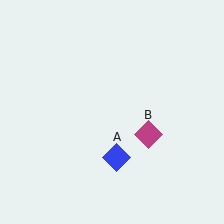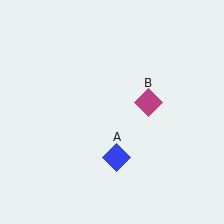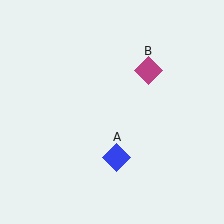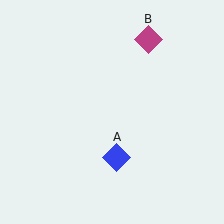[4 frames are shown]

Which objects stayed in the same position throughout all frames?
Blue diamond (object A) remained stationary.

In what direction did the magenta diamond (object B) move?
The magenta diamond (object B) moved up.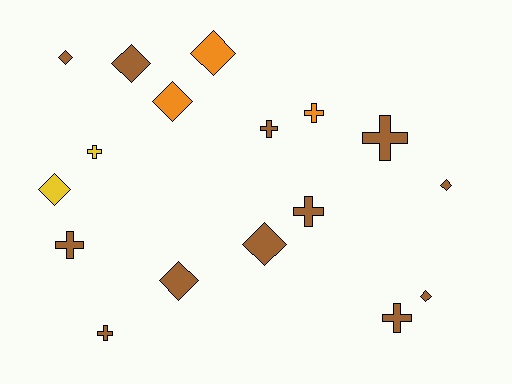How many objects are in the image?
There are 17 objects.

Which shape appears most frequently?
Diamond, with 9 objects.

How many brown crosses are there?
There are 6 brown crosses.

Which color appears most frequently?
Brown, with 12 objects.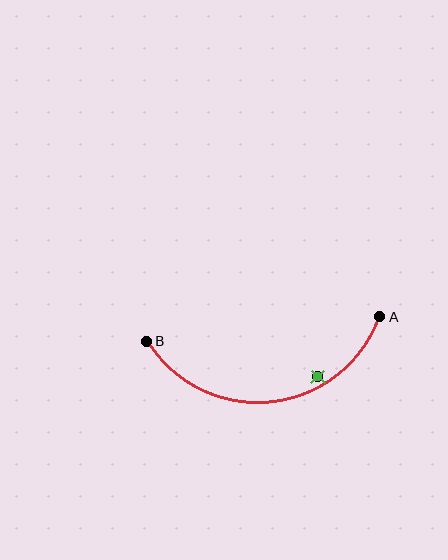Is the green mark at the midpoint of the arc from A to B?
No — the green mark does not lie on the arc at all. It sits slightly inside the curve.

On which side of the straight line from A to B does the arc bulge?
The arc bulges below the straight line connecting A and B.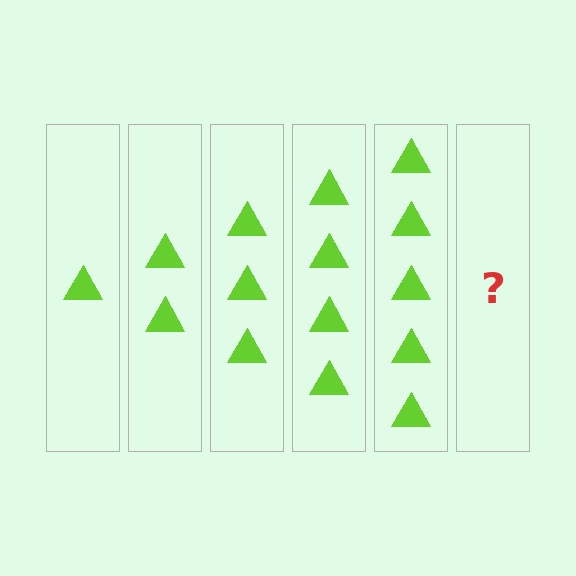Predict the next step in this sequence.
The next step is 6 triangles.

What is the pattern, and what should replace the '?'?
The pattern is that each step adds one more triangle. The '?' should be 6 triangles.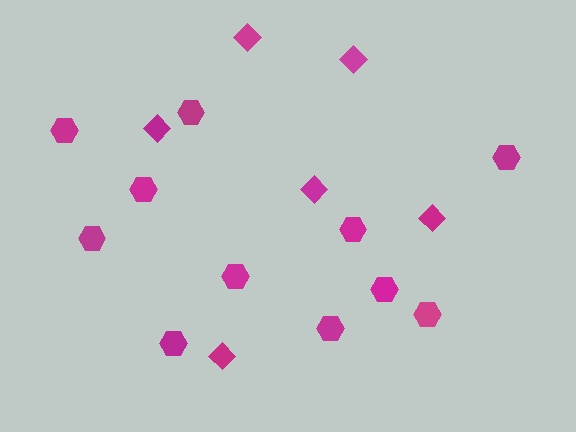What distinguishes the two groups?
There are 2 groups: one group of hexagons (11) and one group of diamonds (6).